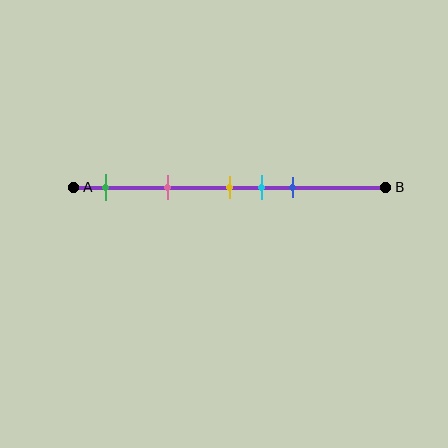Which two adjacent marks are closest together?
The yellow and cyan marks are the closest adjacent pair.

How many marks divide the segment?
There are 5 marks dividing the segment.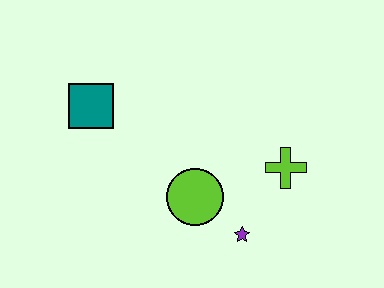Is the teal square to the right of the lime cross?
No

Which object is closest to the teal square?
The lime circle is closest to the teal square.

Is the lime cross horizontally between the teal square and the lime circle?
No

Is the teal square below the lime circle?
No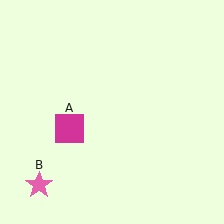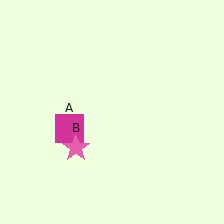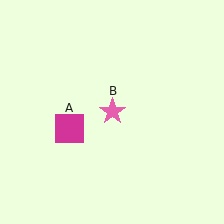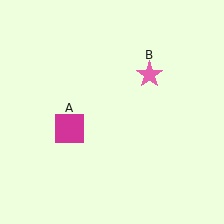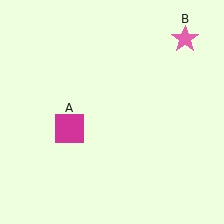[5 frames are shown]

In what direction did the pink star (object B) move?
The pink star (object B) moved up and to the right.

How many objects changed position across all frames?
1 object changed position: pink star (object B).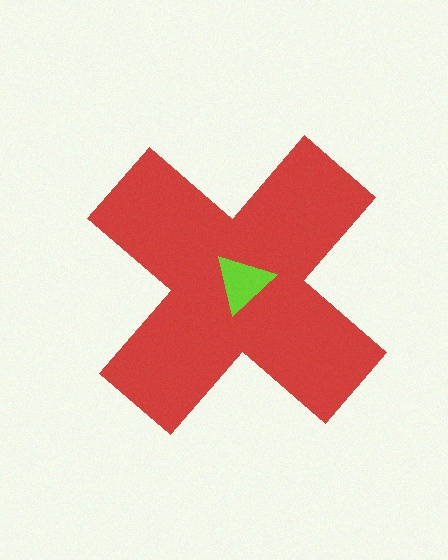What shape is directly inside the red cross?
The lime triangle.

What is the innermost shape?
The lime triangle.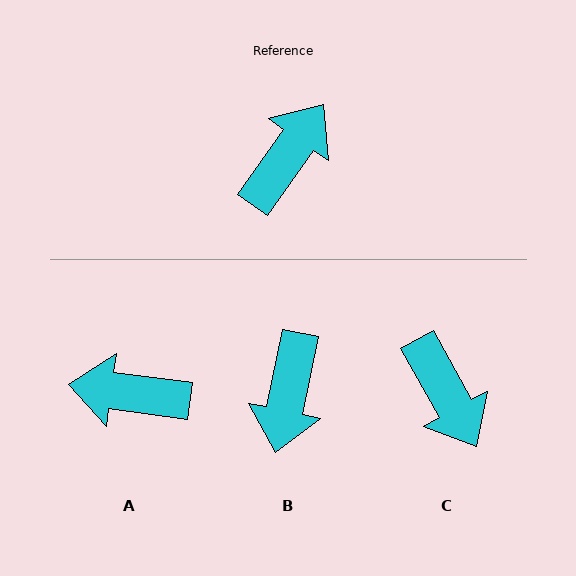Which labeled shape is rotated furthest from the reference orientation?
B, about 157 degrees away.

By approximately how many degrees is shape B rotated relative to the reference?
Approximately 157 degrees clockwise.